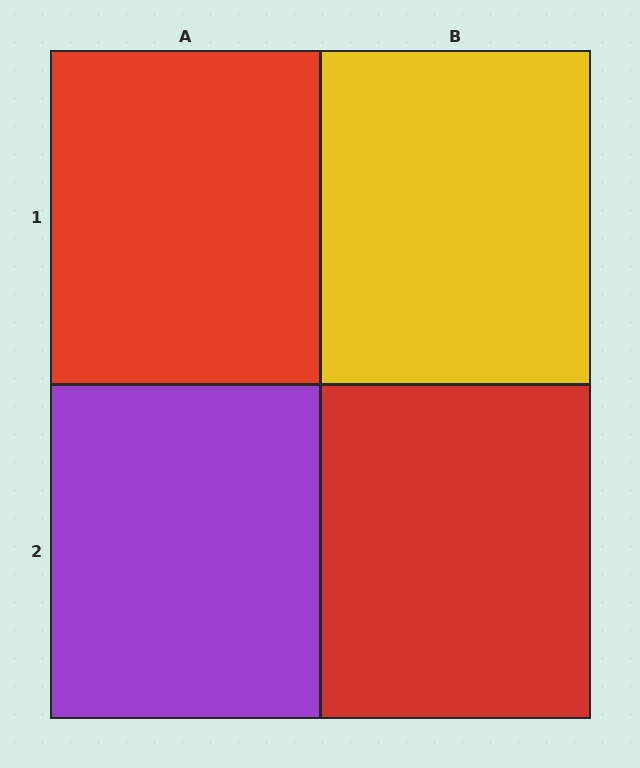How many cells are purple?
1 cell is purple.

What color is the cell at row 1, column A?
Red.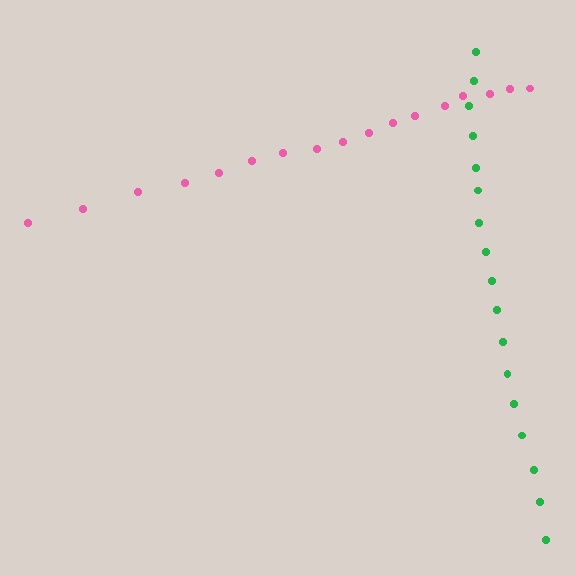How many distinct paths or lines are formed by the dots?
There are 2 distinct paths.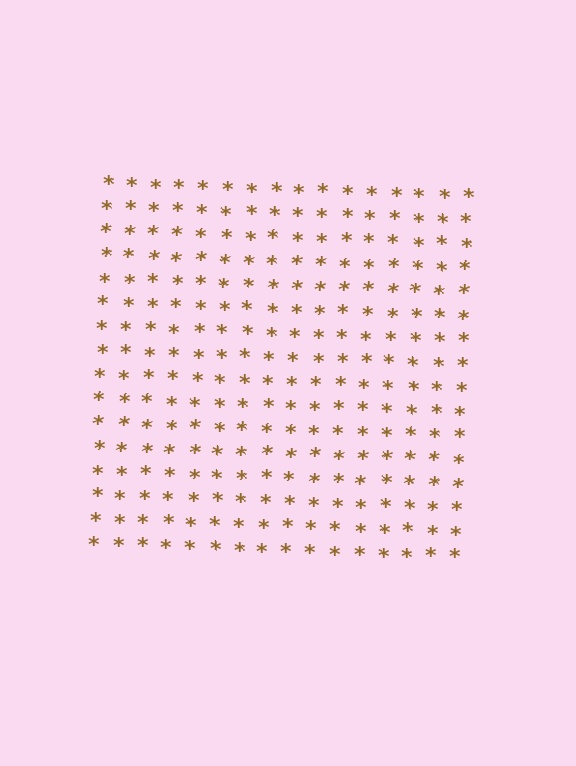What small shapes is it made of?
It is made of small asterisks.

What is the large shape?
The large shape is a square.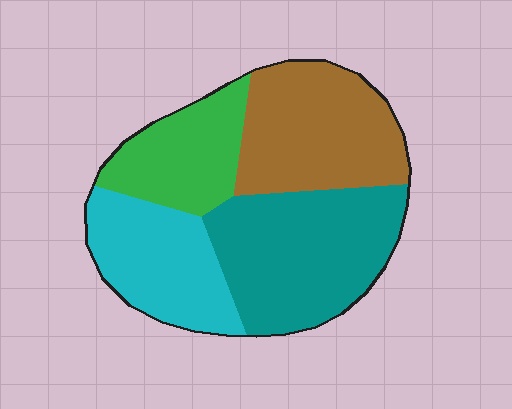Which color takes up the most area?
Teal, at roughly 35%.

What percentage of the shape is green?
Green takes up about one sixth (1/6) of the shape.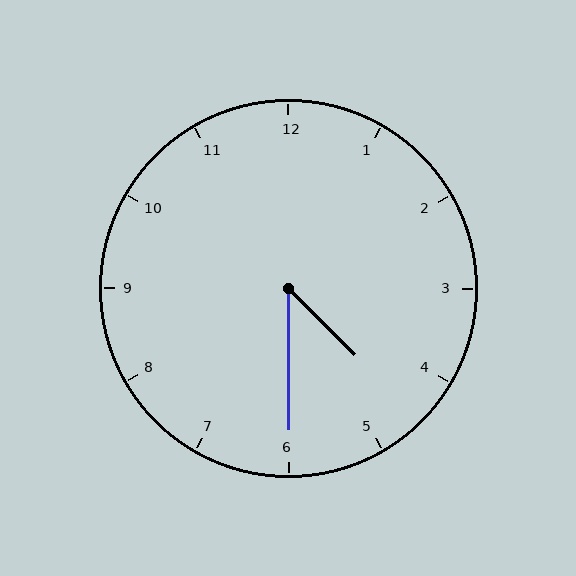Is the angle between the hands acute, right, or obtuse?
It is acute.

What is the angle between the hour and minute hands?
Approximately 45 degrees.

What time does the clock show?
4:30.